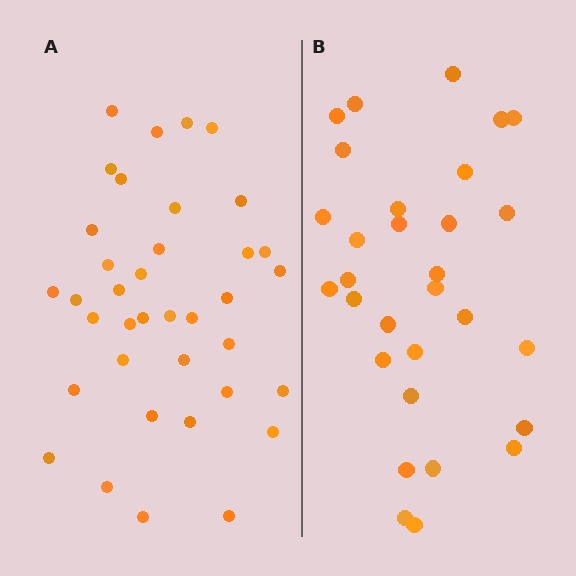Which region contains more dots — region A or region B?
Region A (the left region) has more dots.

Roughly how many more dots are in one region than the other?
Region A has roughly 8 or so more dots than region B.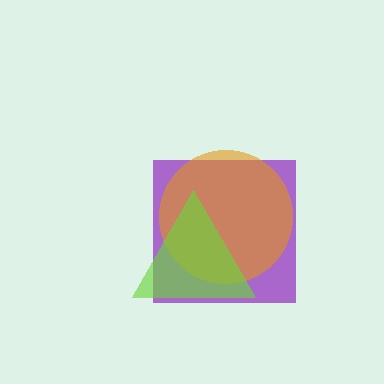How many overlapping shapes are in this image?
There are 3 overlapping shapes in the image.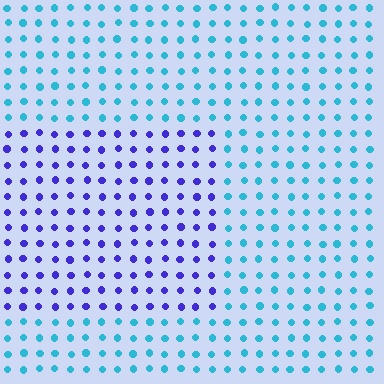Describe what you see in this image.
The image is filled with small cyan elements in a uniform arrangement. A rectangle-shaped region is visible where the elements are tinted to a slightly different hue, forming a subtle color boundary.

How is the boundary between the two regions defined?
The boundary is defined purely by a slight shift in hue (about 58 degrees). Spacing, size, and orientation are identical on both sides.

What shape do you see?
I see a rectangle.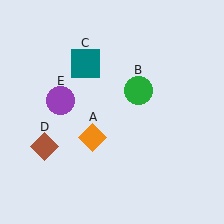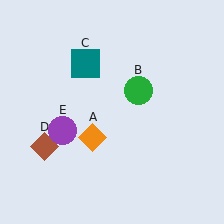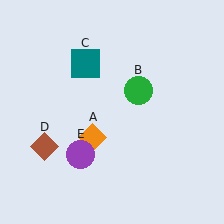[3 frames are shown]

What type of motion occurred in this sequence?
The purple circle (object E) rotated counterclockwise around the center of the scene.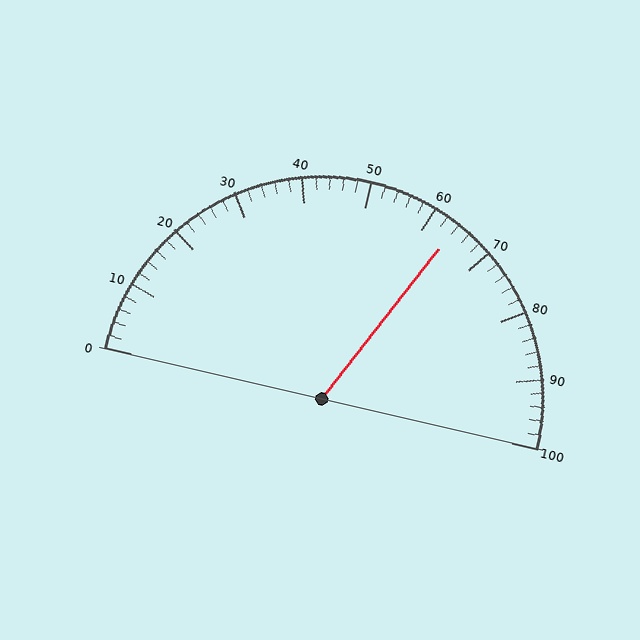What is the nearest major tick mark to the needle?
The nearest major tick mark is 60.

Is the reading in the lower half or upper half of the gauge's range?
The reading is in the upper half of the range (0 to 100).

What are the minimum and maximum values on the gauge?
The gauge ranges from 0 to 100.